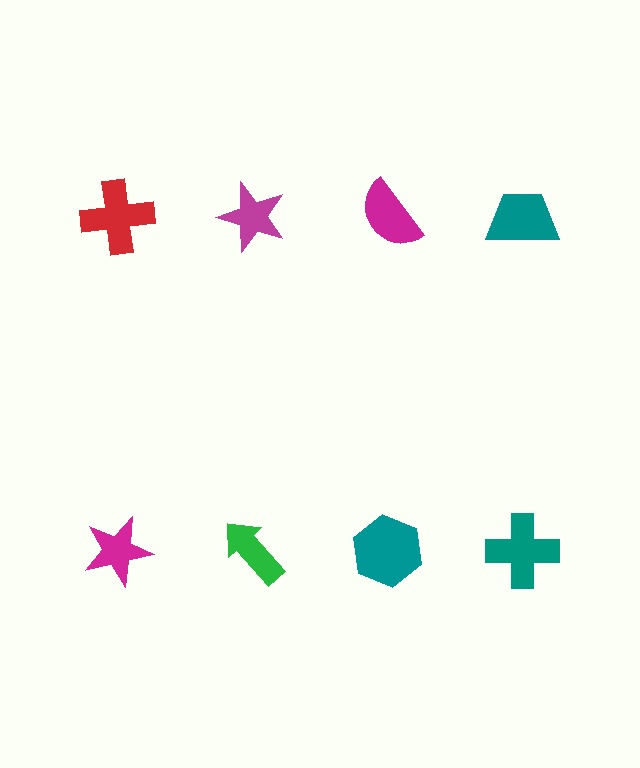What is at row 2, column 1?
A magenta star.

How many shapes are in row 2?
4 shapes.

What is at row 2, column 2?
A green arrow.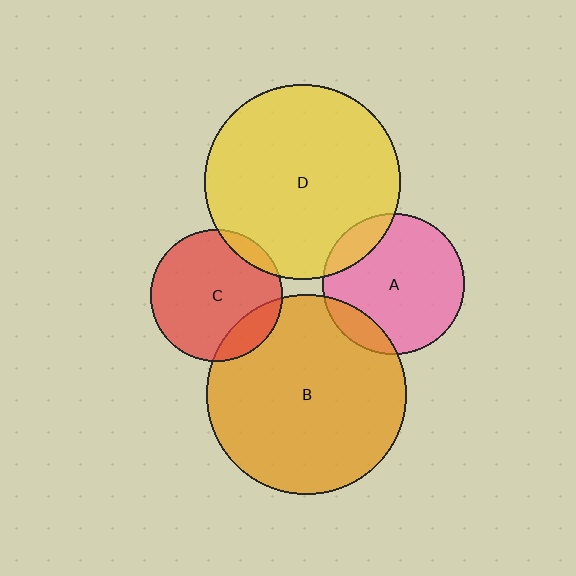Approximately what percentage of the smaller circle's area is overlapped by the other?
Approximately 10%.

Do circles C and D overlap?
Yes.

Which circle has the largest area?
Circle B (orange).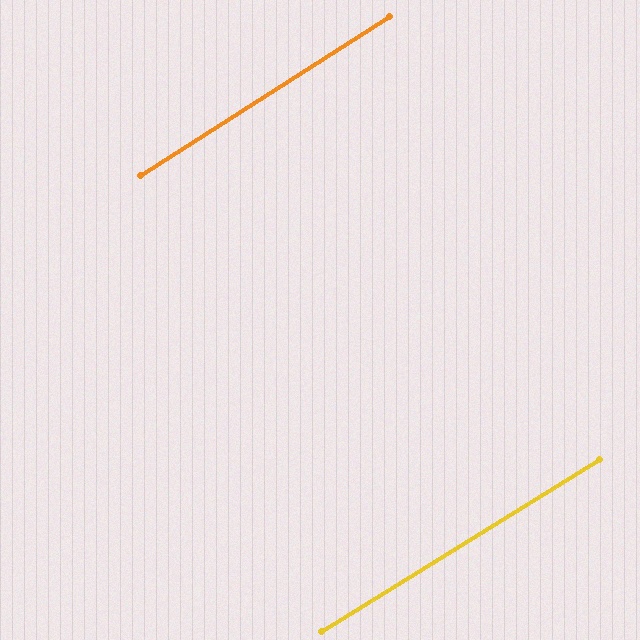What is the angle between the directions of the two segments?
Approximately 1 degree.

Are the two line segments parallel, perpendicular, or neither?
Parallel — their directions differ by only 0.7°.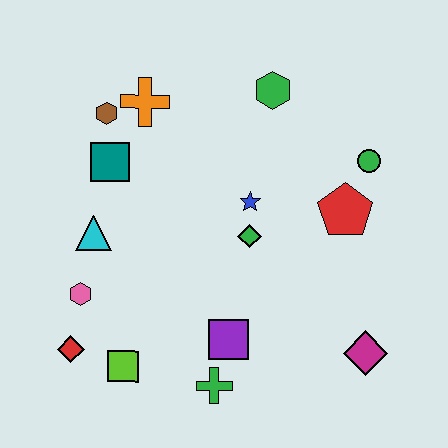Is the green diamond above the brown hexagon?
No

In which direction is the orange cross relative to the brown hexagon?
The orange cross is to the right of the brown hexagon.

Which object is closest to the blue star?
The green diamond is closest to the blue star.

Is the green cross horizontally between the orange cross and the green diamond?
Yes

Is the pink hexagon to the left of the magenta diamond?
Yes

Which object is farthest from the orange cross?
The magenta diamond is farthest from the orange cross.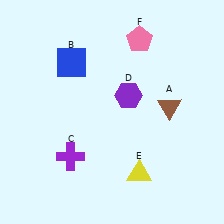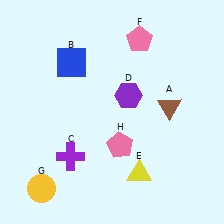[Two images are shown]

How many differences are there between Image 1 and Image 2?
There are 2 differences between the two images.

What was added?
A yellow circle (G), a pink pentagon (H) were added in Image 2.